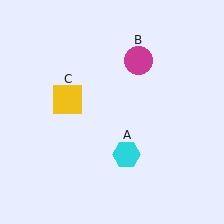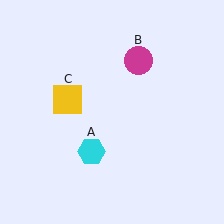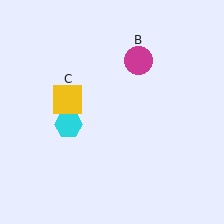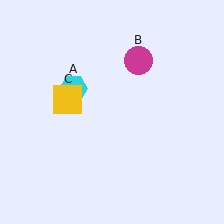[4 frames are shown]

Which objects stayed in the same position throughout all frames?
Magenta circle (object B) and yellow square (object C) remained stationary.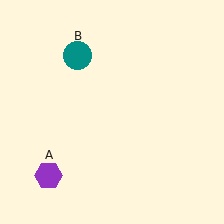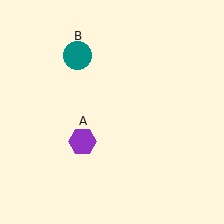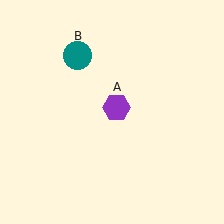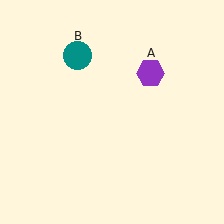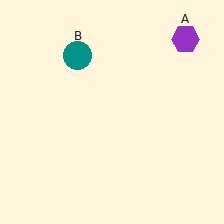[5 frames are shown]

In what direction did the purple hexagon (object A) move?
The purple hexagon (object A) moved up and to the right.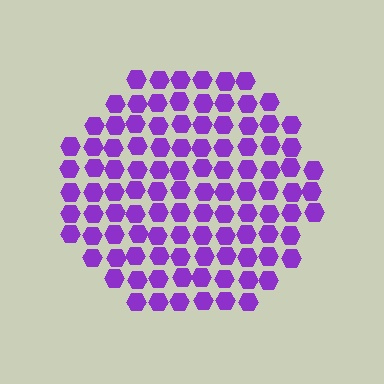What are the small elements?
The small elements are hexagons.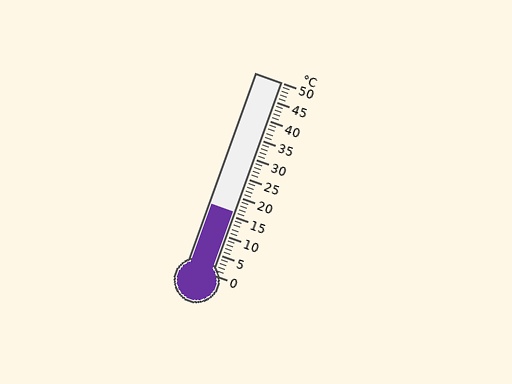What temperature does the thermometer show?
The thermometer shows approximately 16°C.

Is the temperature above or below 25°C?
The temperature is below 25°C.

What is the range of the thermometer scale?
The thermometer scale ranges from 0°C to 50°C.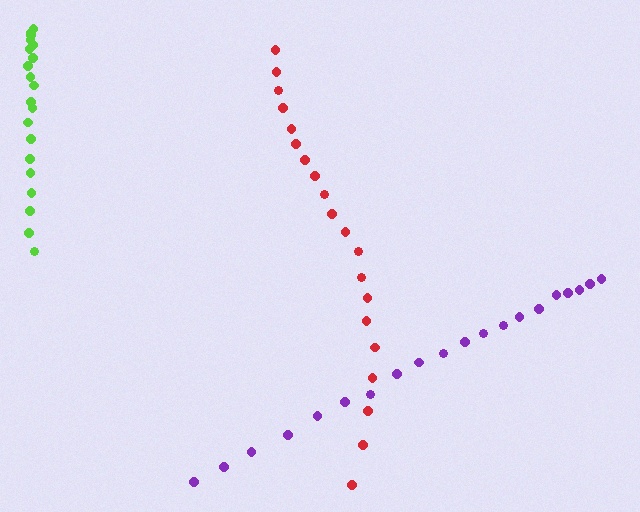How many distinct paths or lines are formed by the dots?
There are 3 distinct paths.